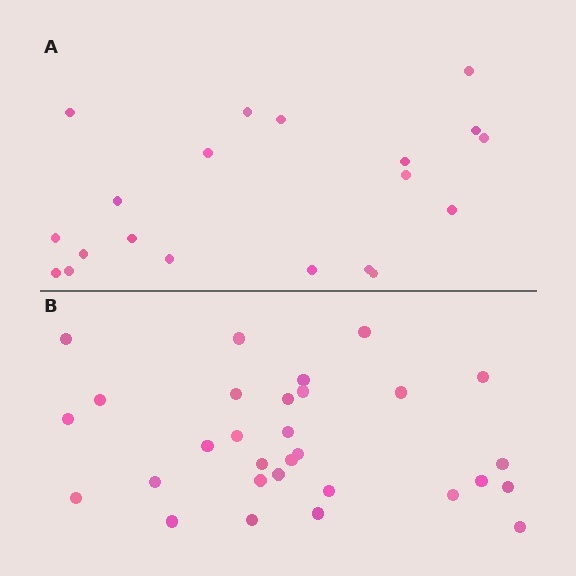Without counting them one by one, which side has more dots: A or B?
Region B (the bottom region) has more dots.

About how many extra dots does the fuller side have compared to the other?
Region B has roughly 10 or so more dots than region A.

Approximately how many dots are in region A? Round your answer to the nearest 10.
About 20 dots.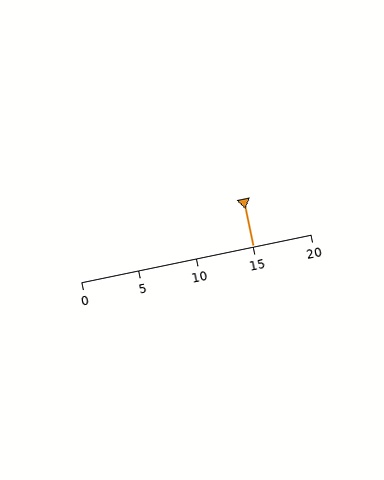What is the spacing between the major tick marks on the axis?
The major ticks are spaced 5 apart.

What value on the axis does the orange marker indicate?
The marker indicates approximately 15.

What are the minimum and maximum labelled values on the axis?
The axis runs from 0 to 20.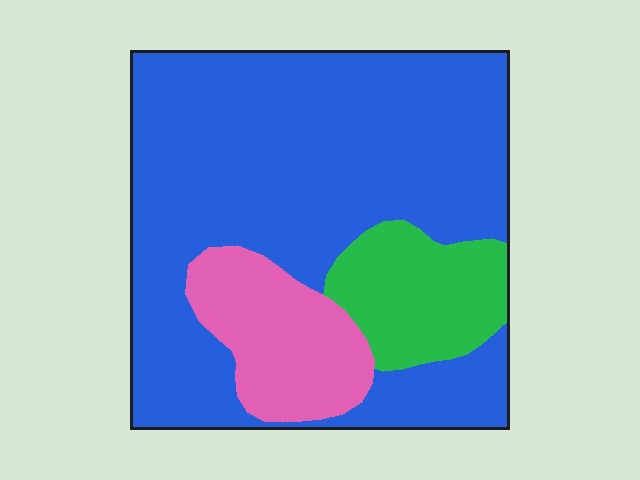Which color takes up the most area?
Blue, at roughly 70%.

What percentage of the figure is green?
Green covers about 15% of the figure.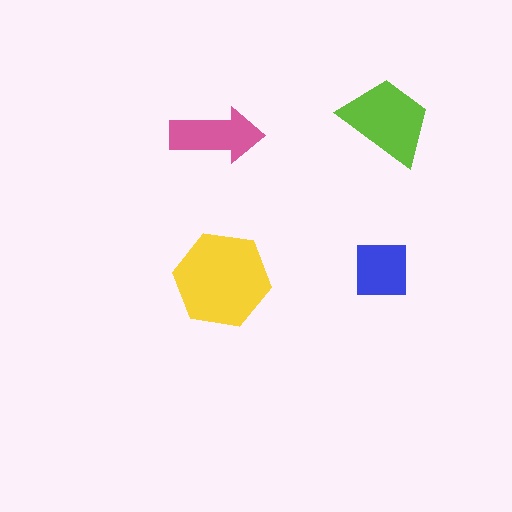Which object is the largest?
The yellow hexagon.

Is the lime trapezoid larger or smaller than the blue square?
Larger.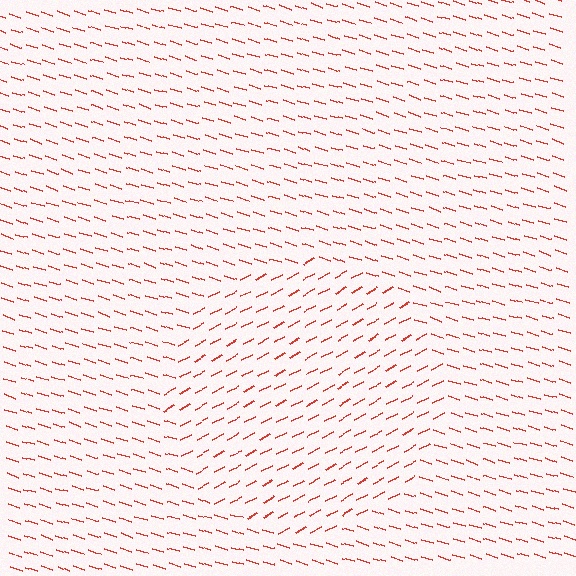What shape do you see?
I see a circle.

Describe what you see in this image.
The image is filled with small red line segments. A circle region in the image has lines oriented differently from the surrounding lines, creating a visible texture boundary.